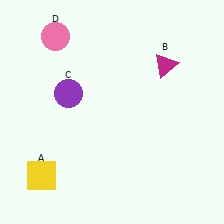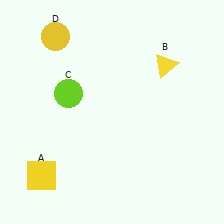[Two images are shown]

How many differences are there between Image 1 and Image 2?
There are 3 differences between the two images.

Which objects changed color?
B changed from magenta to yellow. C changed from purple to lime. D changed from pink to yellow.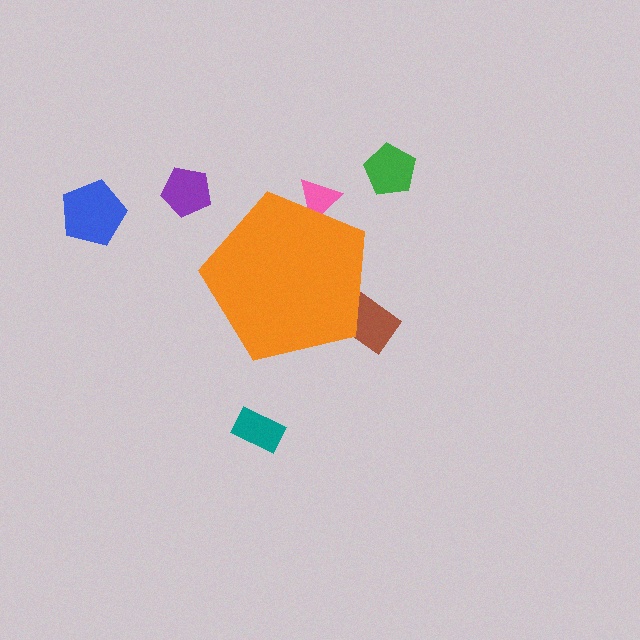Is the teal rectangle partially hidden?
No, the teal rectangle is fully visible.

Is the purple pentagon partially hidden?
No, the purple pentagon is fully visible.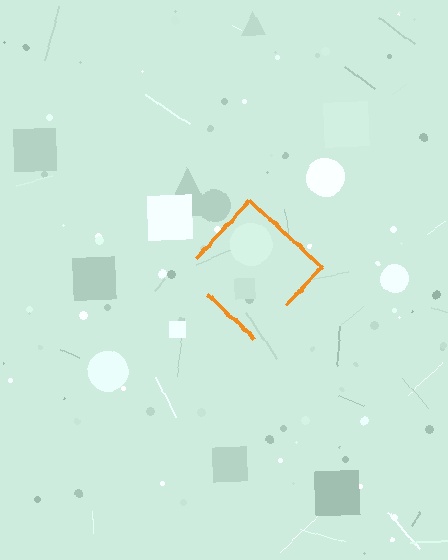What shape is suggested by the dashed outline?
The dashed outline suggests a diamond.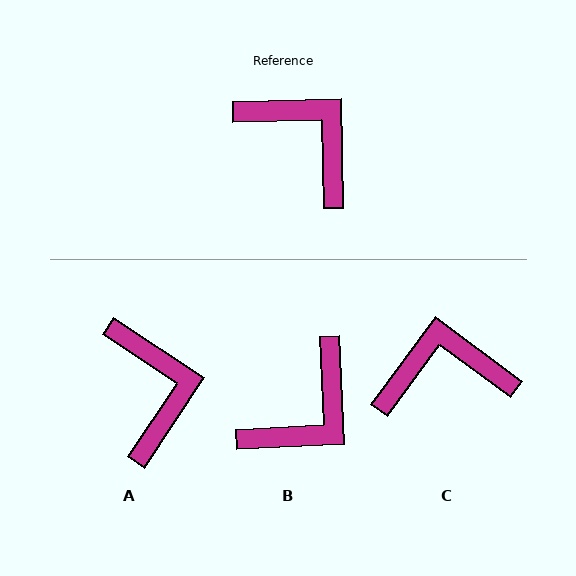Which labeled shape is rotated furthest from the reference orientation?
B, about 89 degrees away.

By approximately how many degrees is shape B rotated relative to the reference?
Approximately 89 degrees clockwise.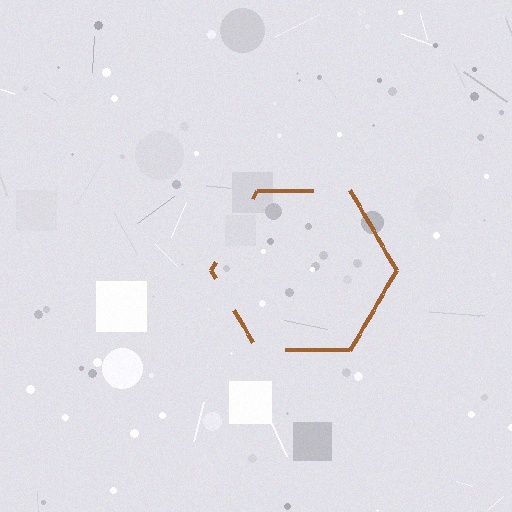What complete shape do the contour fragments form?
The contour fragments form a hexagon.